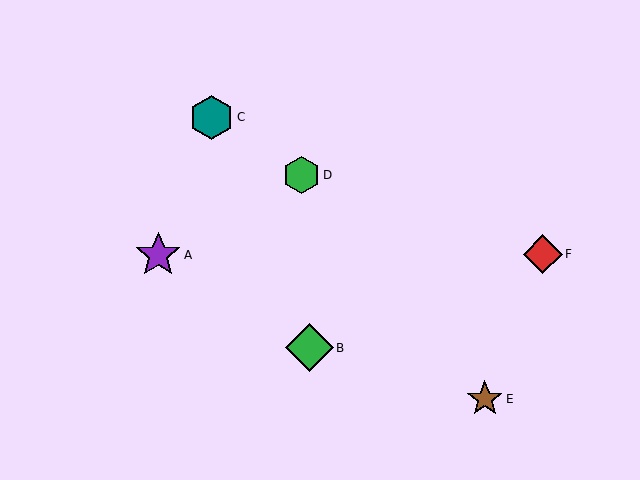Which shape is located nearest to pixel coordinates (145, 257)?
The purple star (labeled A) at (158, 255) is nearest to that location.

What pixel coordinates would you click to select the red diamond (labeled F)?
Click at (543, 254) to select the red diamond F.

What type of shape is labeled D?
Shape D is a green hexagon.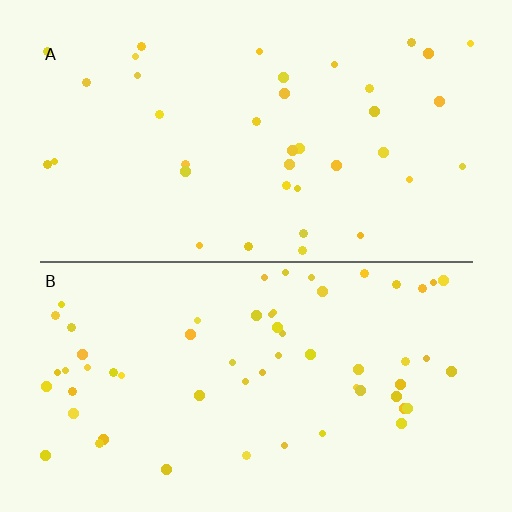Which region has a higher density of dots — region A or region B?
B (the bottom).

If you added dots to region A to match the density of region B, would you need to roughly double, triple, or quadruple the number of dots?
Approximately double.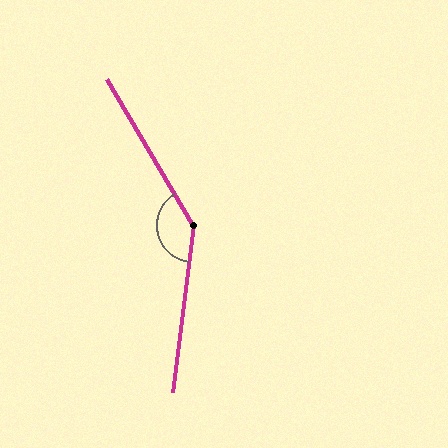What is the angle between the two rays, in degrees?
Approximately 143 degrees.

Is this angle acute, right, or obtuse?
It is obtuse.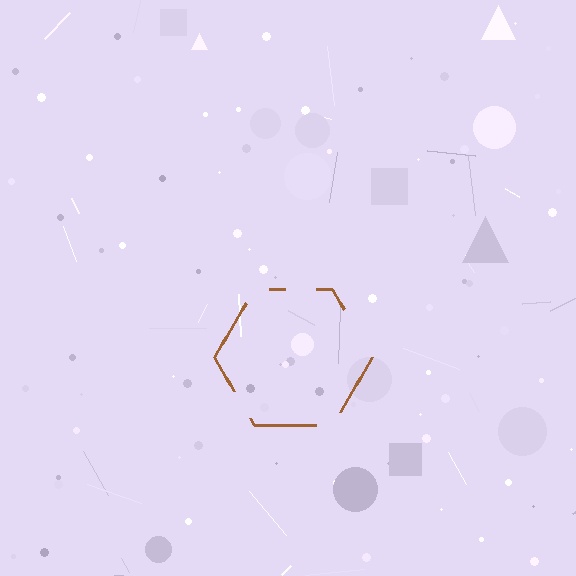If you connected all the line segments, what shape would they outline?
They would outline a hexagon.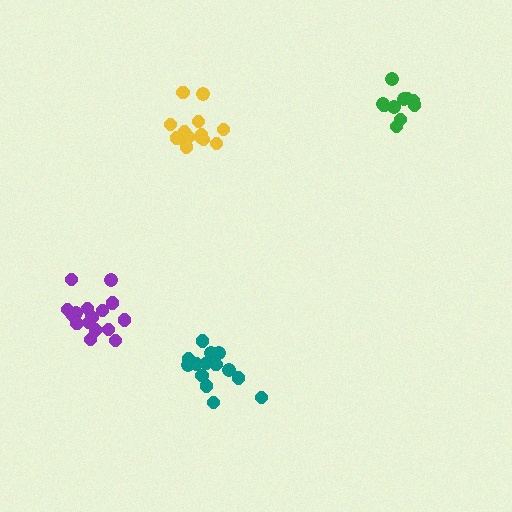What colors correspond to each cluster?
The clusters are colored: teal, yellow, green, purple.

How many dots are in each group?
Group 1: 14 dots, Group 2: 14 dots, Group 3: 10 dots, Group 4: 16 dots (54 total).